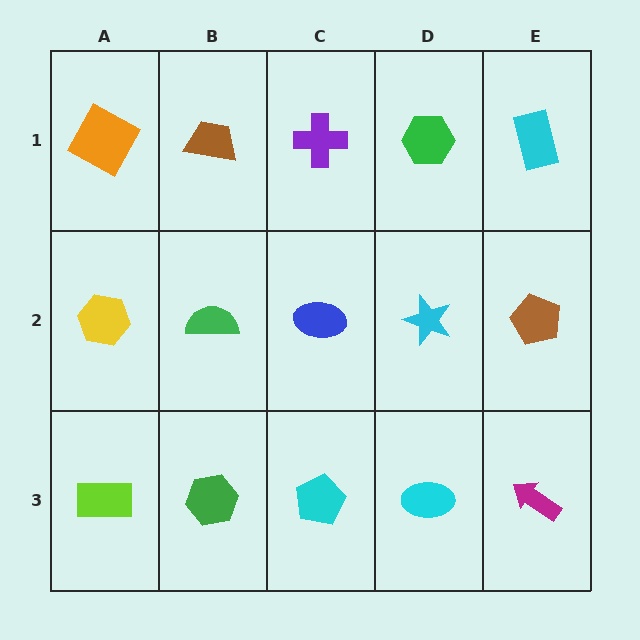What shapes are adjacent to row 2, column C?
A purple cross (row 1, column C), a cyan pentagon (row 3, column C), a green semicircle (row 2, column B), a cyan star (row 2, column D).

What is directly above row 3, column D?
A cyan star.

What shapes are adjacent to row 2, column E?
A cyan rectangle (row 1, column E), a magenta arrow (row 3, column E), a cyan star (row 2, column D).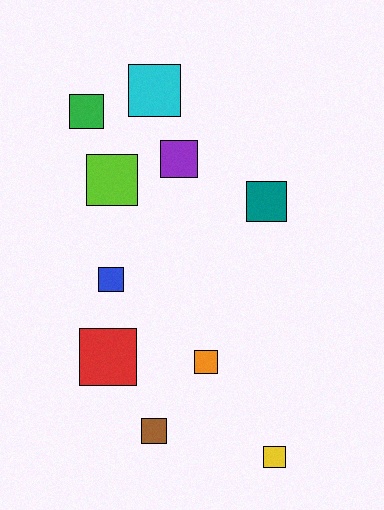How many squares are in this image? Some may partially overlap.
There are 10 squares.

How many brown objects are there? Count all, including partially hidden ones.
There is 1 brown object.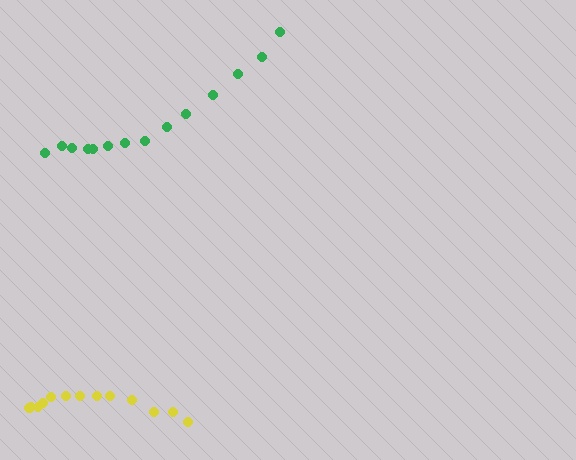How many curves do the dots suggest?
There are 2 distinct paths.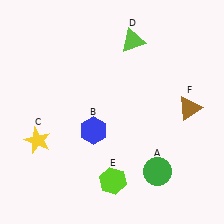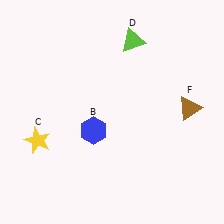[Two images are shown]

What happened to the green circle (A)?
The green circle (A) was removed in Image 2. It was in the bottom-right area of Image 1.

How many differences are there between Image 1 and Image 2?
There are 2 differences between the two images.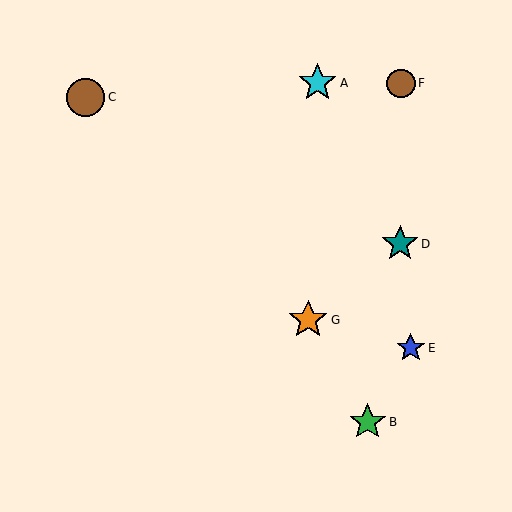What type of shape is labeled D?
Shape D is a teal star.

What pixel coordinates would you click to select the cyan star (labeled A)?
Click at (317, 83) to select the cyan star A.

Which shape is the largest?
The orange star (labeled G) is the largest.